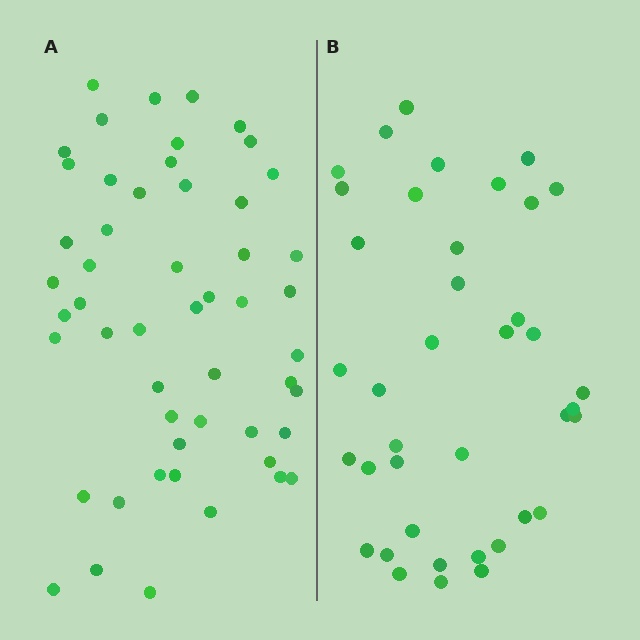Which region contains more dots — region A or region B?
Region A (the left region) has more dots.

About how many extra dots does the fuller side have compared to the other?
Region A has approximately 15 more dots than region B.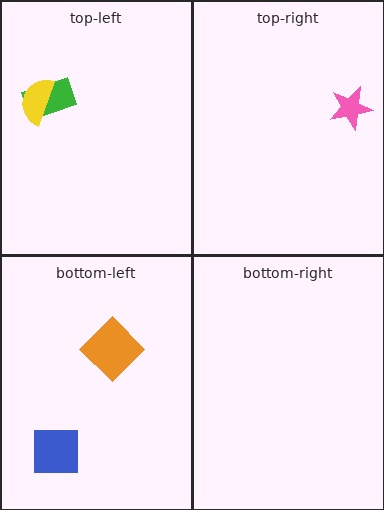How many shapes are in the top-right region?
1.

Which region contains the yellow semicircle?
The top-left region.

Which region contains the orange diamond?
The bottom-left region.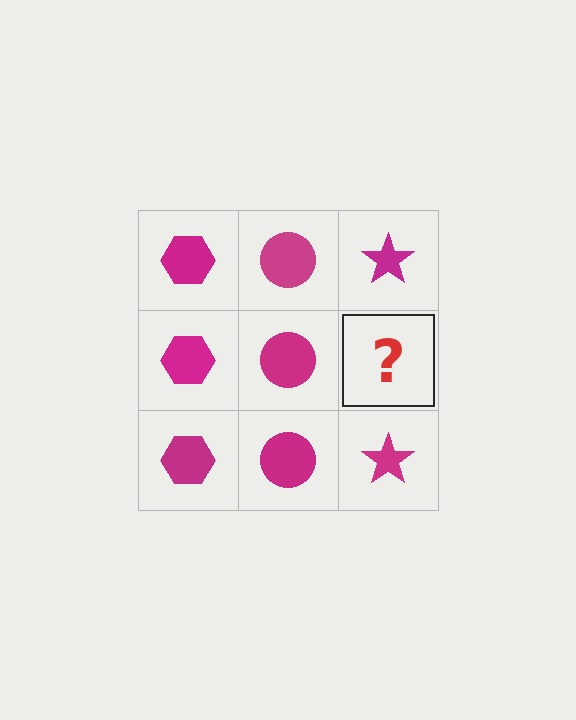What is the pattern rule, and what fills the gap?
The rule is that each column has a consistent shape. The gap should be filled with a magenta star.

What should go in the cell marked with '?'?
The missing cell should contain a magenta star.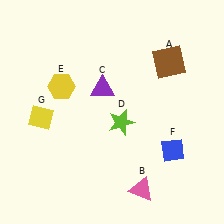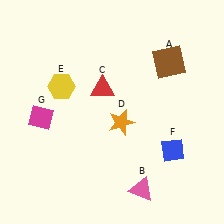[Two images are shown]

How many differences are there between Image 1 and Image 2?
There are 3 differences between the two images.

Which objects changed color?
C changed from purple to red. D changed from lime to orange. G changed from yellow to magenta.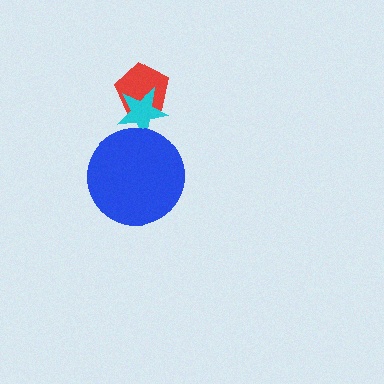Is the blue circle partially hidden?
No, no other shape covers it.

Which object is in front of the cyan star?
The blue circle is in front of the cyan star.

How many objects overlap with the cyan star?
2 objects overlap with the cyan star.